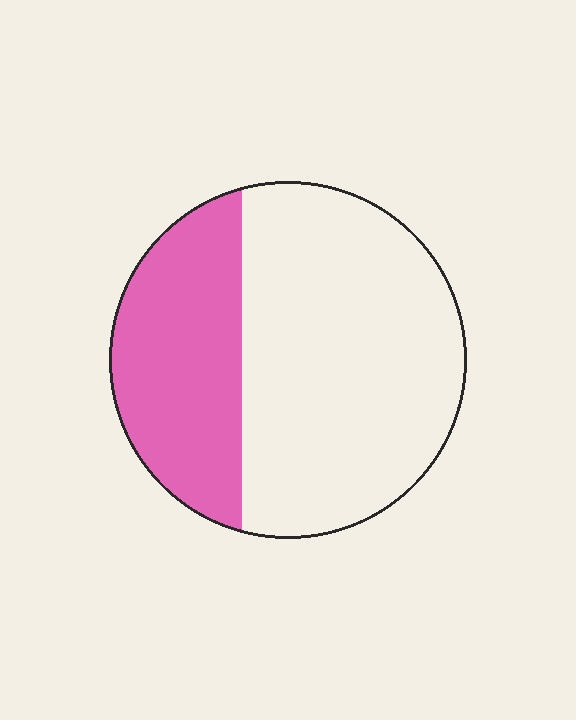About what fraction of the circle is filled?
About one third (1/3).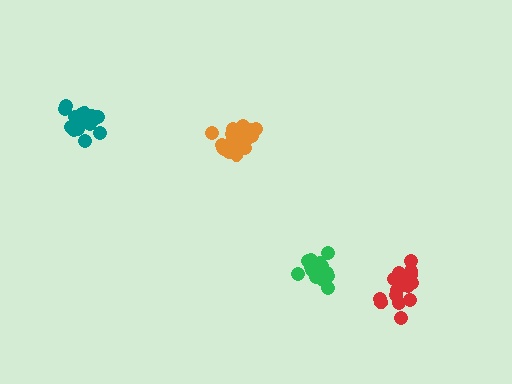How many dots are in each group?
Group 1: 16 dots, Group 2: 20 dots, Group 3: 21 dots, Group 4: 16 dots (73 total).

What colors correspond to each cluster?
The clusters are colored: green, orange, teal, red.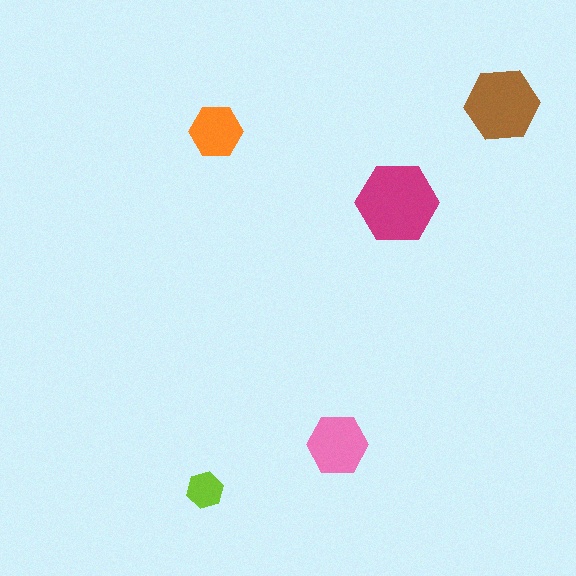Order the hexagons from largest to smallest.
the magenta one, the brown one, the pink one, the orange one, the lime one.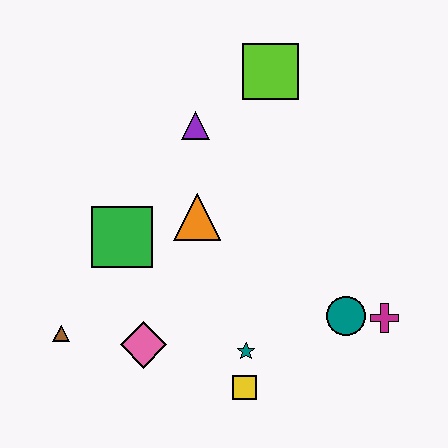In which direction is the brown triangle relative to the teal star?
The brown triangle is to the left of the teal star.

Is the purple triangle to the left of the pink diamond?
No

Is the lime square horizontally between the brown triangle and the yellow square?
No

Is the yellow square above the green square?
No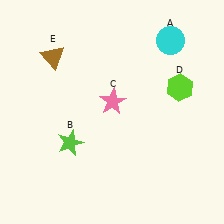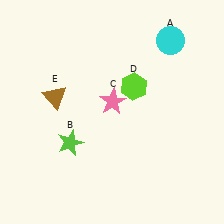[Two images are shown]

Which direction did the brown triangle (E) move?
The brown triangle (E) moved down.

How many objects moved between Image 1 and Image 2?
2 objects moved between the two images.